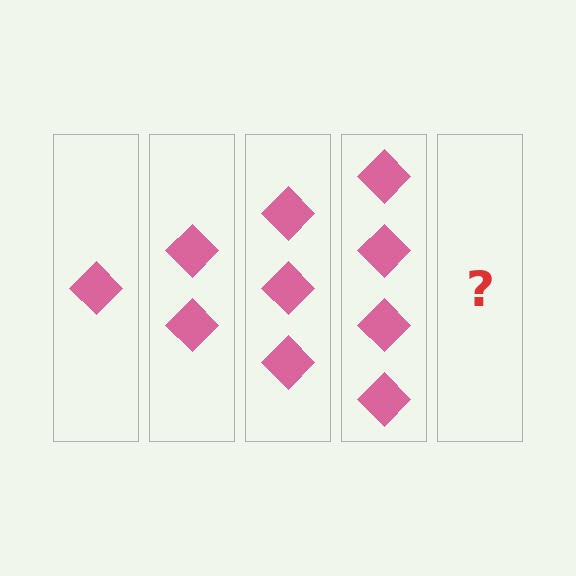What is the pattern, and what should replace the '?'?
The pattern is that each step adds one more diamond. The '?' should be 5 diamonds.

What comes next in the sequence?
The next element should be 5 diamonds.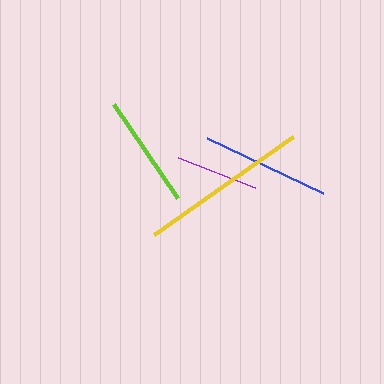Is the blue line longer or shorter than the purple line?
The blue line is longer than the purple line.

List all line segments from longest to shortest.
From longest to shortest: yellow, blue, lime, purple.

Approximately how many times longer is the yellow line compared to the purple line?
The yellow line is approximately 2.1 times the length of the purple line.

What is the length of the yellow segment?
The yellow segment is approximately 171 pixels long.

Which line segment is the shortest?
The purple line is the shortest at approximately 82 pixels.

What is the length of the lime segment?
The lime segment is approximately 113 pixels long.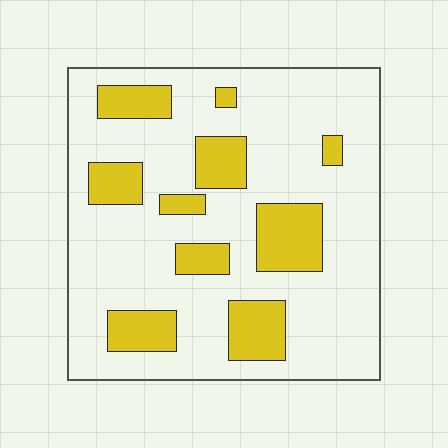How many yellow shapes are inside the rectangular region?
10.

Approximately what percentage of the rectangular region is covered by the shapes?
Approximately 25%.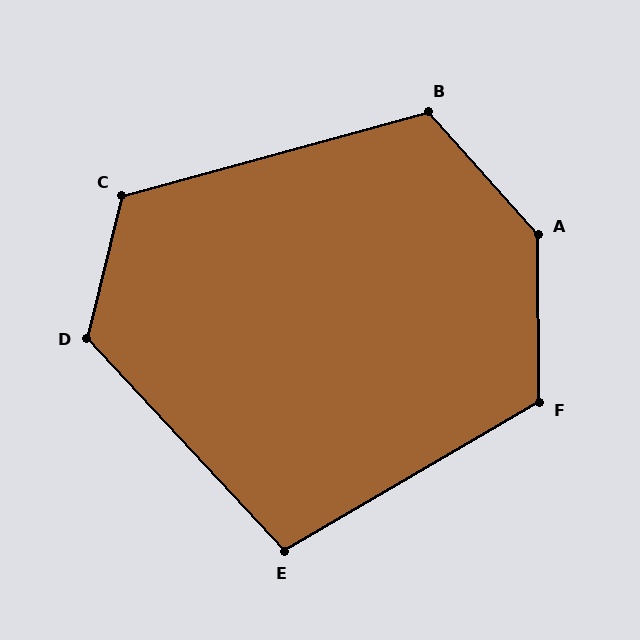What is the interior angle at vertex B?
Approximately 117 degrees (obtuse).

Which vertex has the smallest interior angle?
E, at approximately 103 degrees.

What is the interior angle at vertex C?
Approximately 119 degrees (obtuse).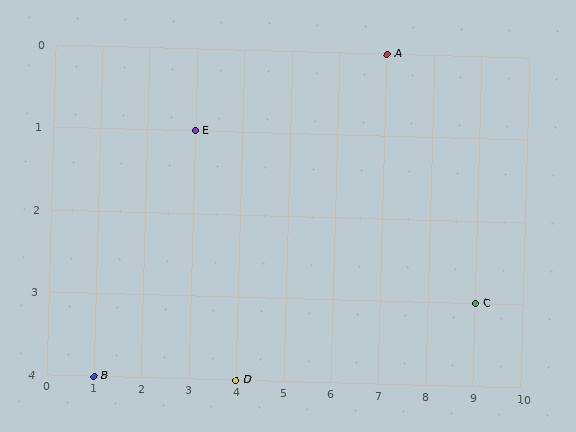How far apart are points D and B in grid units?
Points D and B are 3 columns apart.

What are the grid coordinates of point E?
Point E is at grid coordinates (3, 1).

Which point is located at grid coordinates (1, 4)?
Point B is at (1, 4).